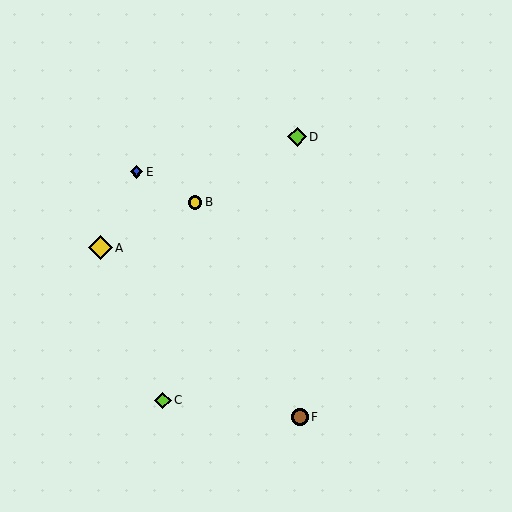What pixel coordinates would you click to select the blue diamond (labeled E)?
Click at (136, 172) to select the blue diamond E.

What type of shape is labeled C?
Shape C is a lime diamond.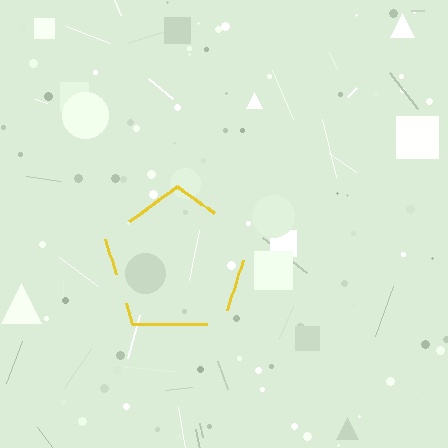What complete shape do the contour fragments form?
The contour fragments form a pentagon.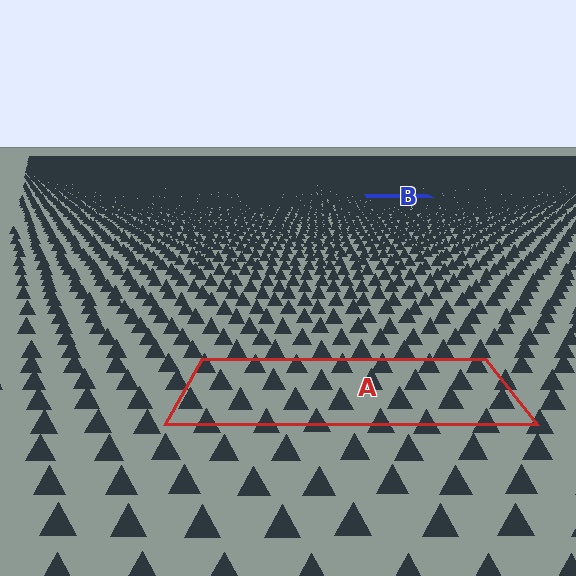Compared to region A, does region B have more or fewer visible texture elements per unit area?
Region B has more texture elements per unit area — they are packed more densely because it is farther away.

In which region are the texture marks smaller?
The texture marks are smaller in region B, because it is farther away.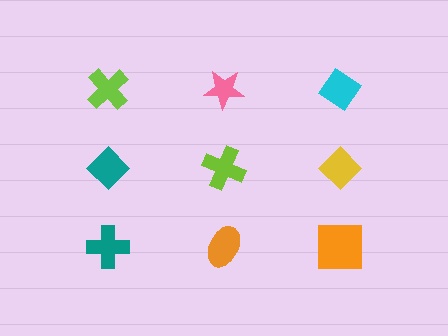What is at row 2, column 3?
A yellow diamond.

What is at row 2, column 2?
A lime cross.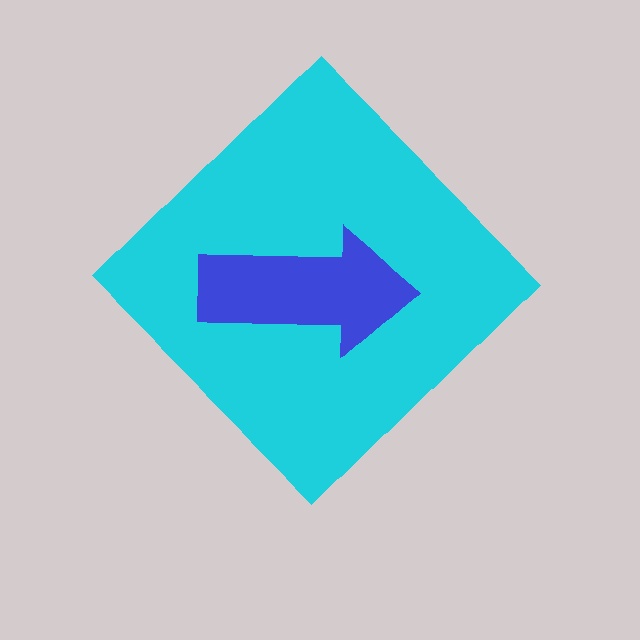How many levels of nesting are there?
2.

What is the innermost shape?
The blue arrow.